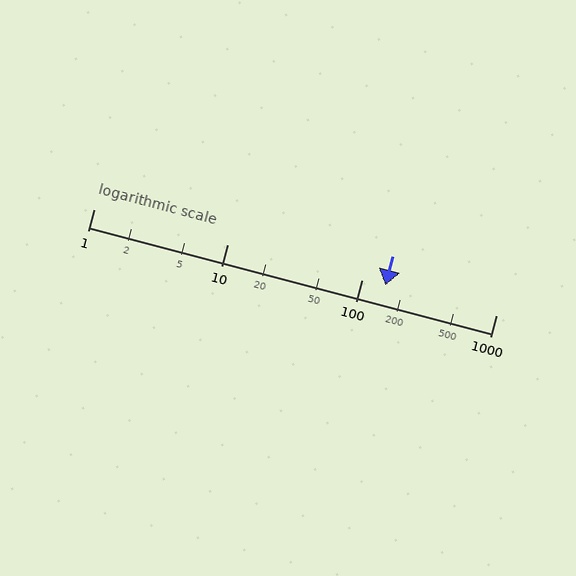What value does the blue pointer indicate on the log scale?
The pointer indicates approximately 150.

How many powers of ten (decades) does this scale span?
The scale spans 3 decades, from 1 to 1000.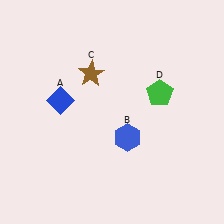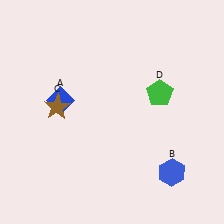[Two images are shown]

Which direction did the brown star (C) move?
The brown star (C) moved left.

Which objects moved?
The objects that moved are: the blue hexagon (B), the brown star (C).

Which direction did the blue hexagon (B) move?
The blue hexagon (B) moved right.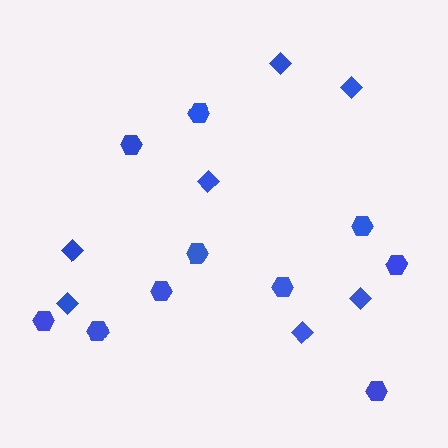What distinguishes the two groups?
There are 2 groups: one group of hexagons (10) and one group of diamonds (7).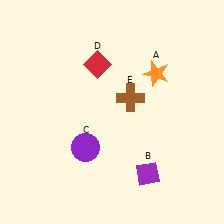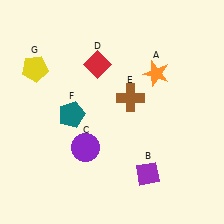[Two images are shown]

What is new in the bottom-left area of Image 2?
A teal pentagon (F) was added in the bottom-left area of Image 2.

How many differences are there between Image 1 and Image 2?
There are 2 differences between the two images.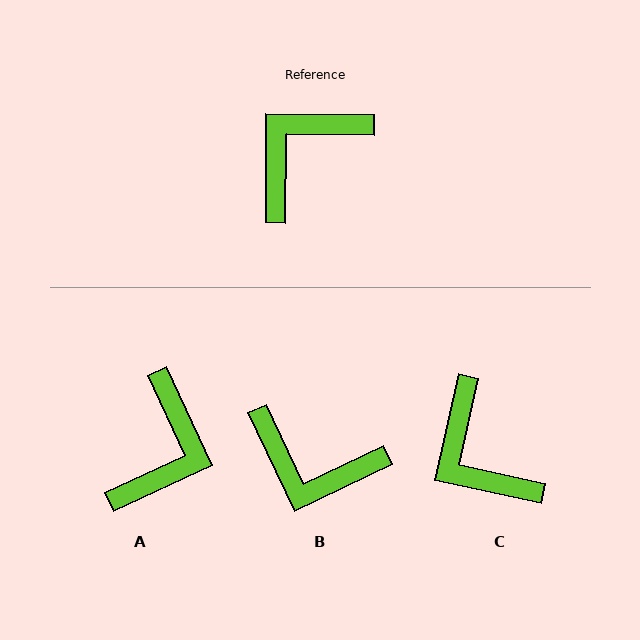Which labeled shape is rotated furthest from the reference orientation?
A, about 155 degrees away.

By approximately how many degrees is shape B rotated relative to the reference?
Approximately 116 degrees counter-clockwise.